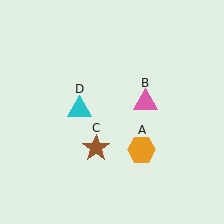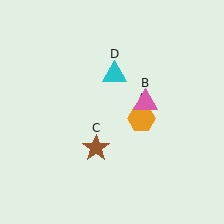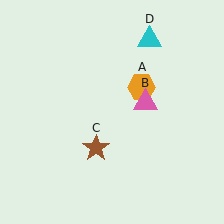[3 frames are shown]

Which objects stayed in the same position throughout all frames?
Pink triangle (object B) and brown star (object C) remained stationary.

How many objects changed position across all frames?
2 objects changed position: orange hexagon (object A), cyan triangle (object D).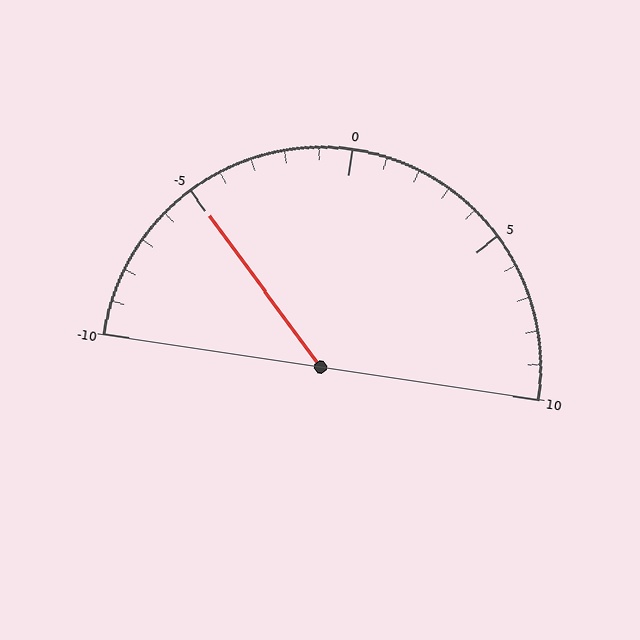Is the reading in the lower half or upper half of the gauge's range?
The reading is in the lower half of the range (-10 to 10).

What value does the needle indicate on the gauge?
The needle indicates approximately -5.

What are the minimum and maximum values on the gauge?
The gauge ranges from -10 to 10.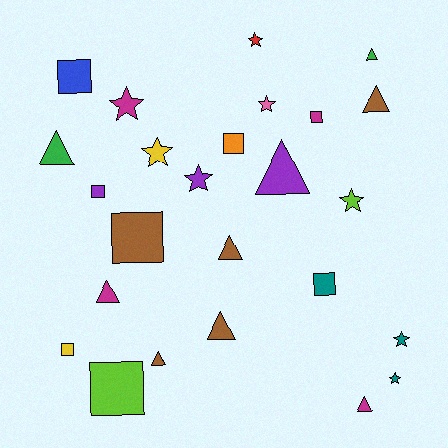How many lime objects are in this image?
There are 2 lime objects.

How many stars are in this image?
There are 8 stars.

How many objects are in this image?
There are 25 objects.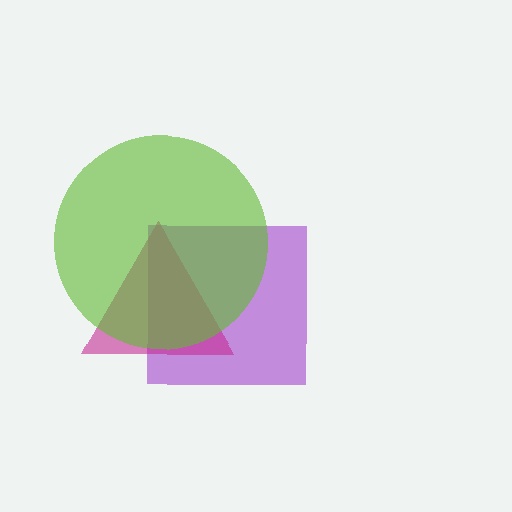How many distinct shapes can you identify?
There are 3 distinct shapes: a purple square, a magenta triangle, a lime circle.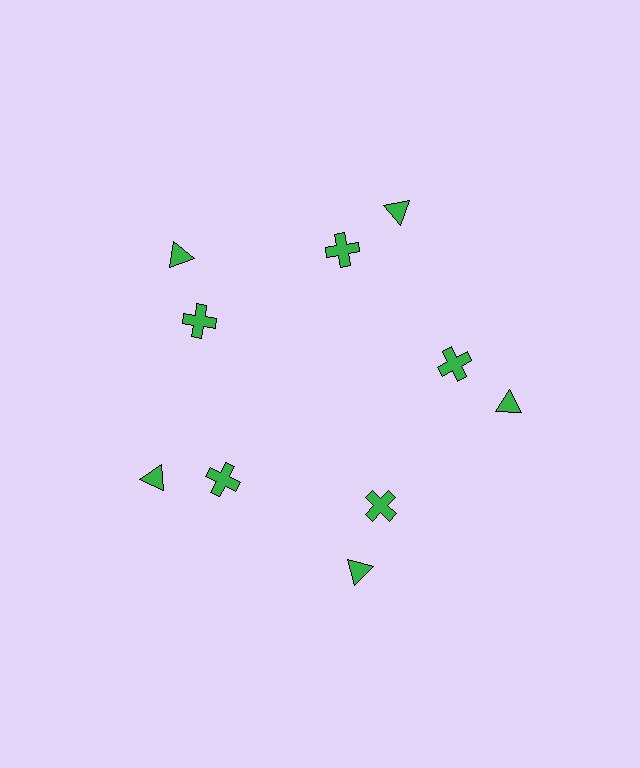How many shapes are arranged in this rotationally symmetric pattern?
There are 10 shapes, arranged in 5 groups of 2.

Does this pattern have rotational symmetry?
Yes, this pattern has 5-fold rotational symmetry. It looks the same after rotating 72 degrees around the center.